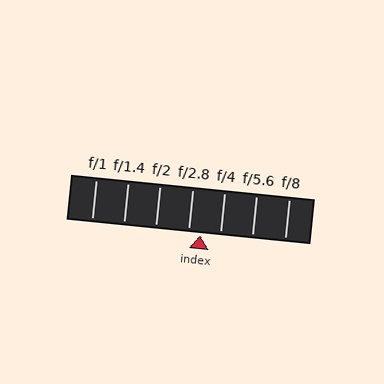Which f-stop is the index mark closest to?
The index mark is closest to f/2.8.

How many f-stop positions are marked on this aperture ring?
There are 7 f-stop positions marked.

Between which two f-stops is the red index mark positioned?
The index mark is between f/2.8 and f/4.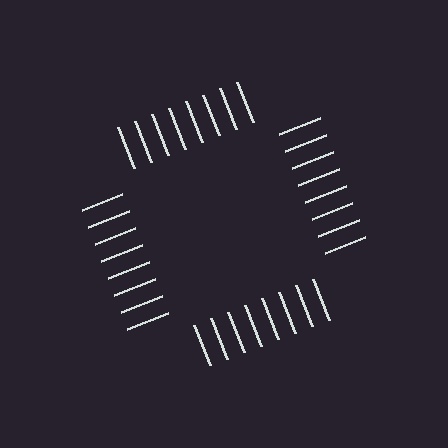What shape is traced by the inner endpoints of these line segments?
An illusory square — the line segments terminate on its edges but no continuous stroke is drawn.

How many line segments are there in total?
32 — 8 along each of the 4 edges.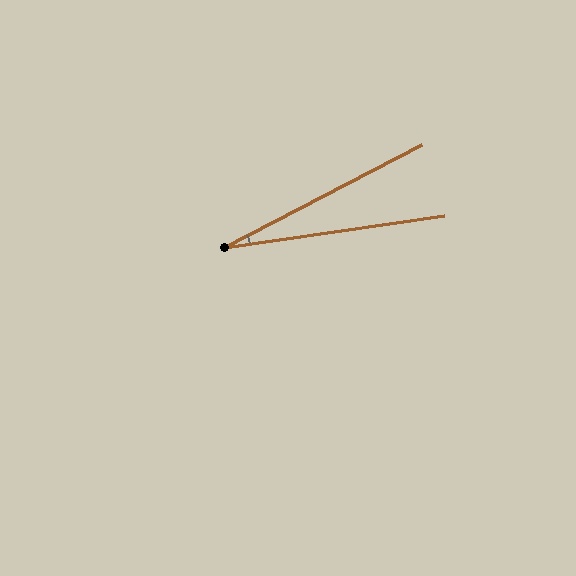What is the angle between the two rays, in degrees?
Approximately 19 degrees.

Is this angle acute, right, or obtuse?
It is acute.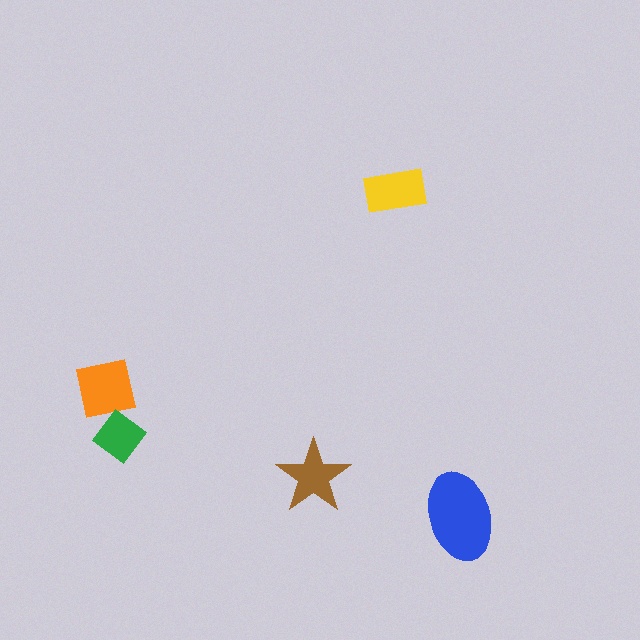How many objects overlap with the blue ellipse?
0 objects overlap with the blue ellipse.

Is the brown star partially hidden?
No, no other shape covers it.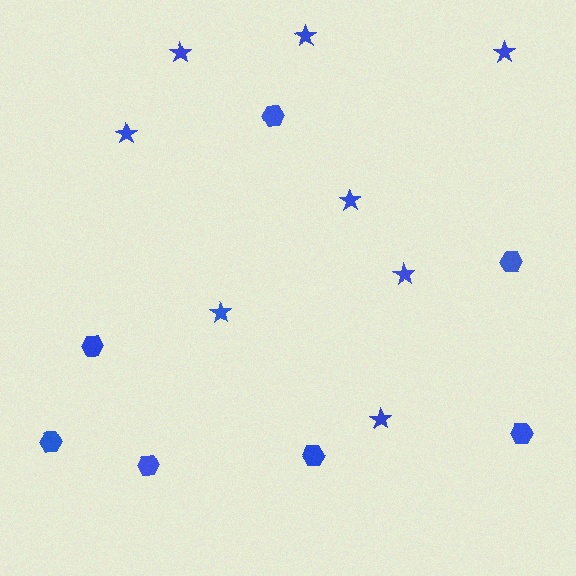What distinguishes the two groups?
There are 2 groups: one group of hexagons (7) and one group of stars (8).